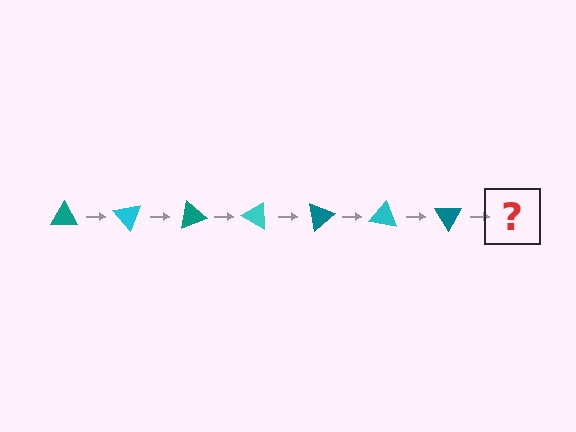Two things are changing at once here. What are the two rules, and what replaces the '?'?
The two rules are that it rotates 50 degrees each step and the color cycles through teal and cyan. The '?' should be a cyan triangle, rotated 350 degrees from the start.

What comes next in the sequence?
The next element should be a cyan triangle, rotated 350 degrees from the start.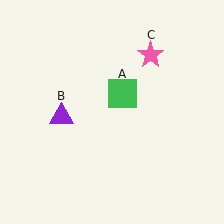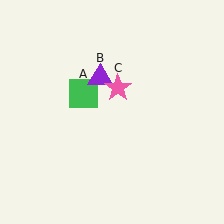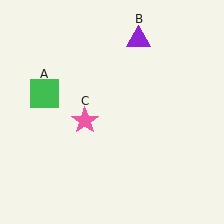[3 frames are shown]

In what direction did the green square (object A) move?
The green square (object A) moved left.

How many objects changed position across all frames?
3 objects changed position: green square (object A), purple triangle (object B), pink star (object C).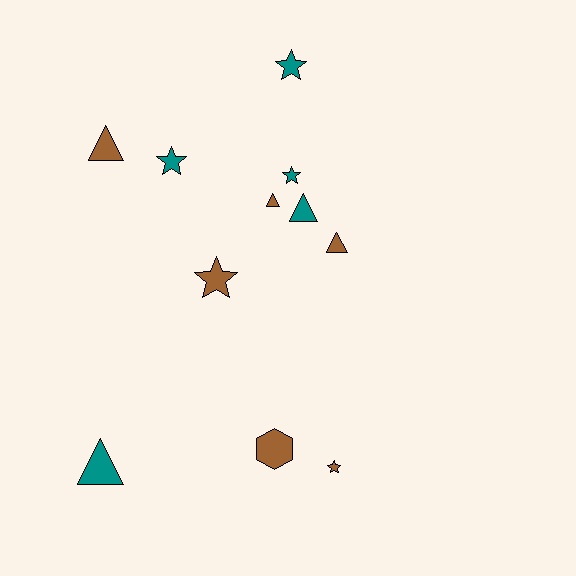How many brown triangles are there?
There are 3 brown triangles.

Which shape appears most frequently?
Triangle, with 5 objects.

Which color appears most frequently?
Brown, with 6 objects.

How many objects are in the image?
There are 11 objects.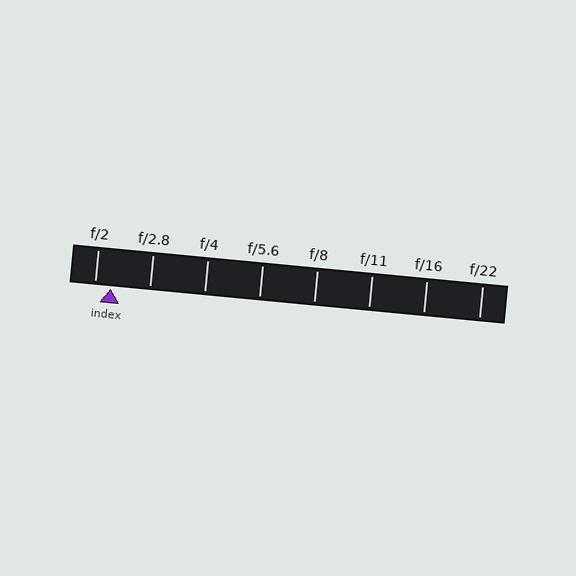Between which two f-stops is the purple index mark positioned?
The index mark is between f/2 and f/2.8.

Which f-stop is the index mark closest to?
The index mark is closest to f/2.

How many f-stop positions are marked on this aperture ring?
There are 8 f-stop positions marked.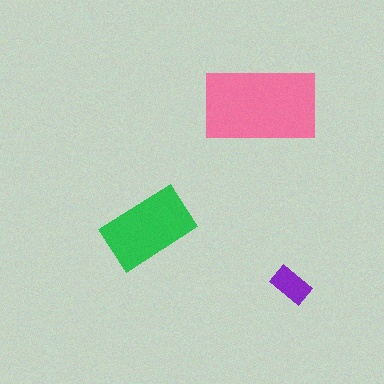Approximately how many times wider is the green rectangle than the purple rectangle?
About 2 times wider.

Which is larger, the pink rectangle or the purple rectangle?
The pink one.